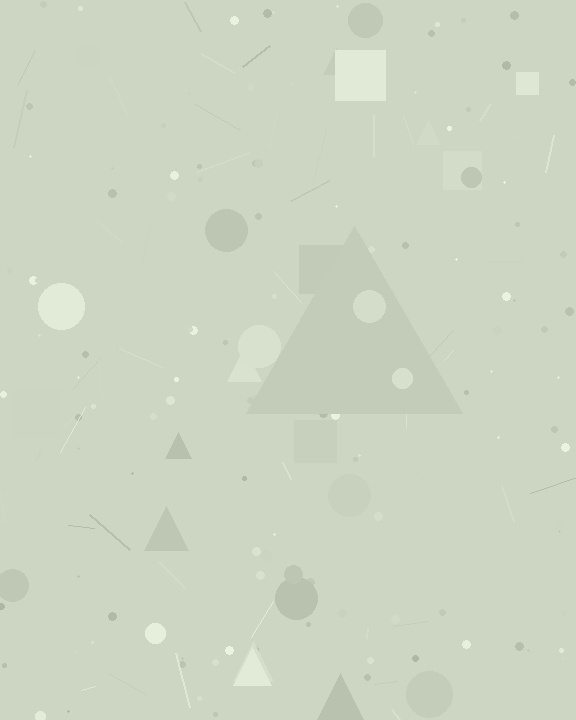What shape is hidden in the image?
A triangle is hidden in the image.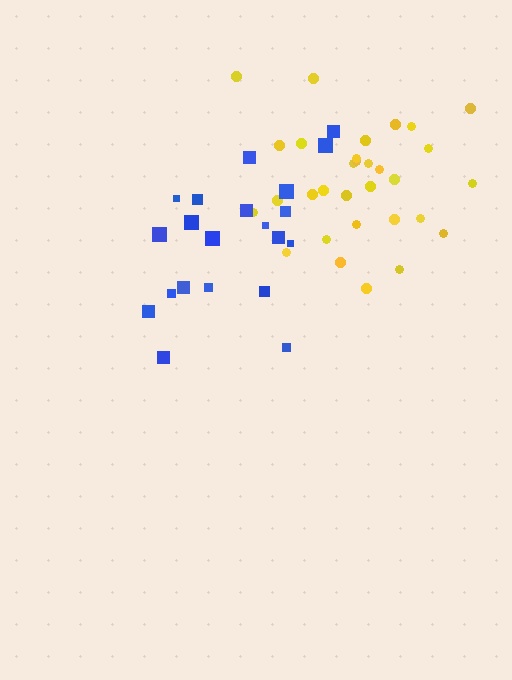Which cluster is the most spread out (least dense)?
Blue.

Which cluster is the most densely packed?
Yellow.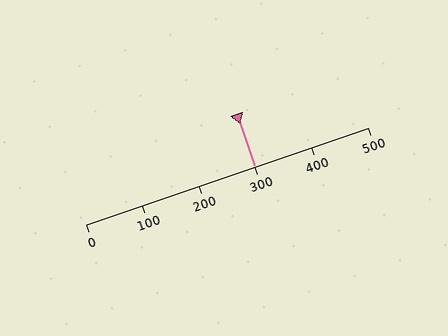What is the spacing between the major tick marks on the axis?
The major ticks are spaced 100 apart.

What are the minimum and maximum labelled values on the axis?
The axis runs from 0 to 500.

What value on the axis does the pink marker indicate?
The marker indicates approximately 300.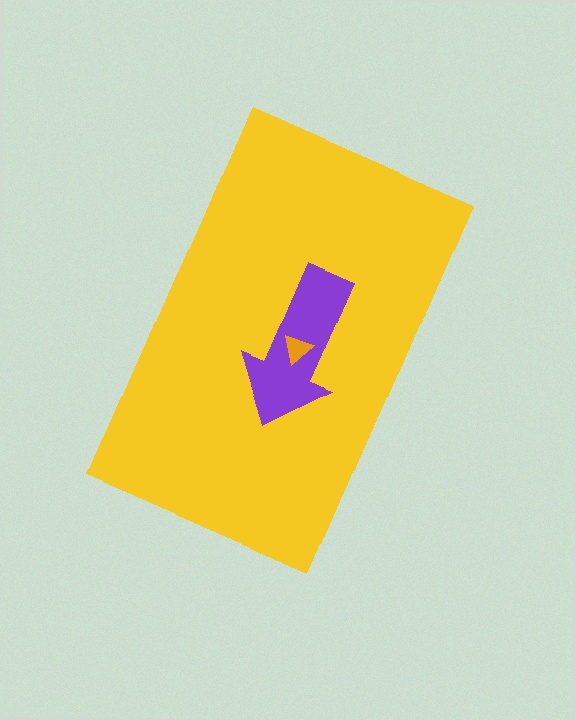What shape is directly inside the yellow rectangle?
The purple arrow.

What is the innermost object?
The orange triangle.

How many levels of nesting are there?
3.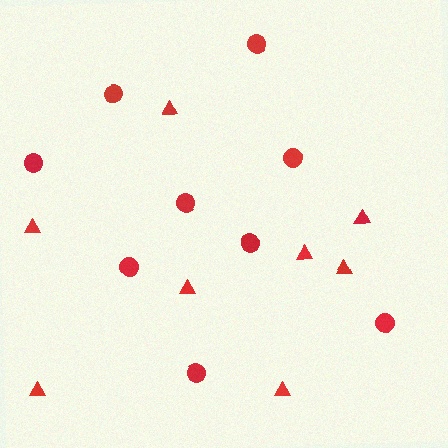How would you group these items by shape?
There are 2 groups: one group of circles (9) and one group of triangles (8).